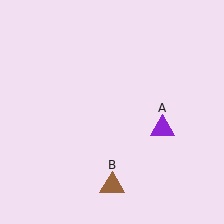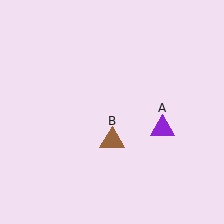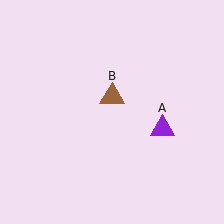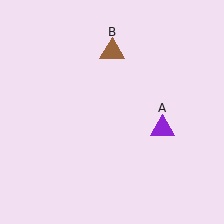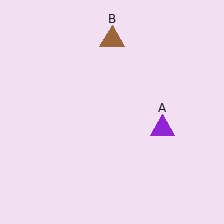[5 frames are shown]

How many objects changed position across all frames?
1 object changed position: brown triangle (object B).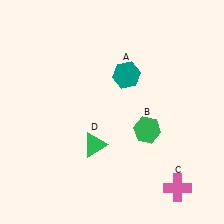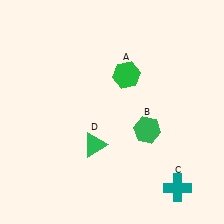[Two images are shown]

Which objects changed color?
A changed from teal to green. C changed from pink to teal.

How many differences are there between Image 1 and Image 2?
There are 2 differences between the two images.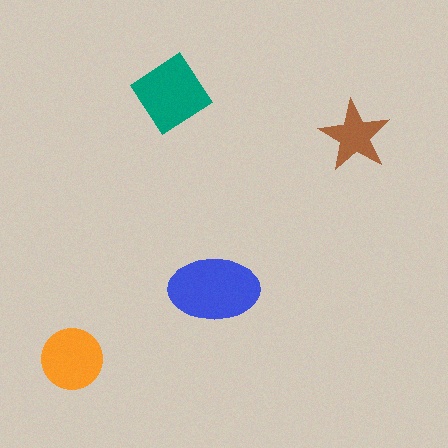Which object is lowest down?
The orange circle is bottommost.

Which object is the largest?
The blue ellipse.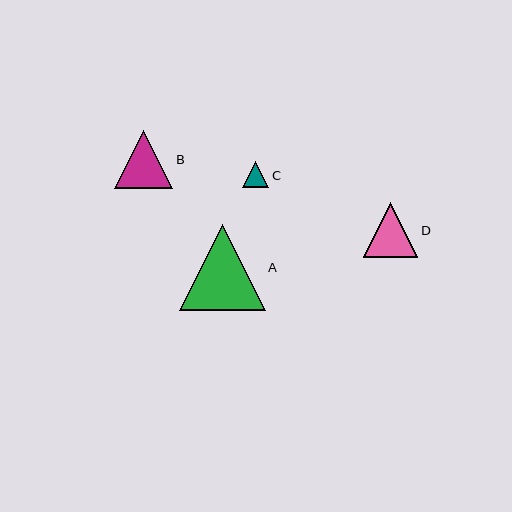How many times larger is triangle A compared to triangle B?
Triangle A is approximately 1.5 times the size of triangle B.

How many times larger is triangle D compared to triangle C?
Triangle D is approximately 2.1 times the size of triangle C.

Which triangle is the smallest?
Triangle C is the smallest with a size of approximately 26 pixels.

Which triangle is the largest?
Triangle A is the largest with a size of approximately 86 pixels.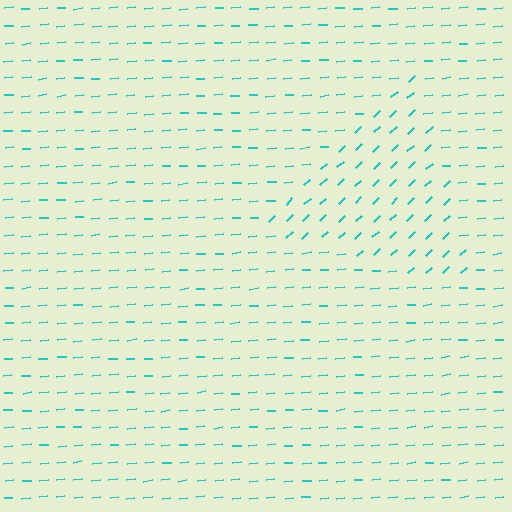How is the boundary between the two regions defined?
The boundary is defined purely by a change in line orientation (approximately 37 degrees difference). All lines are the same color and thickness.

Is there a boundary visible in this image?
Yes, there is a texture boundary formed by a change in line orientation.